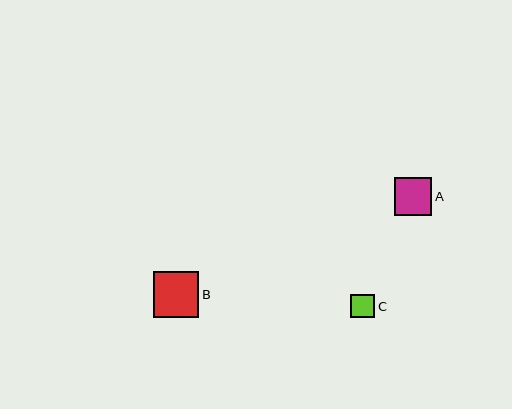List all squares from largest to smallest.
From largest to smallest: B, A, C.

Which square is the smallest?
Square C is the smallest with a size of approximately 24 pixels.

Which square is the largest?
Square B is the largest with a size of approximately 46 pixels.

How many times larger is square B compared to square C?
Square B is approximately 1.9 times the size of square C.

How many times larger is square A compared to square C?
Square A is approximately 1.6 times the size of square C.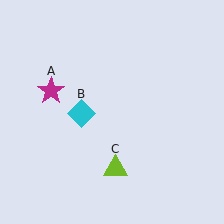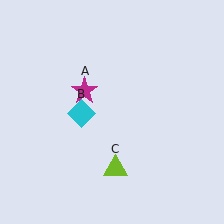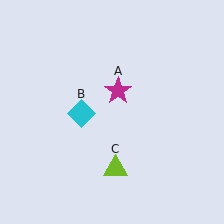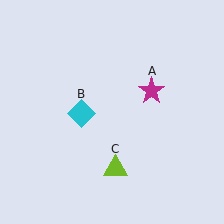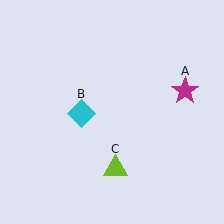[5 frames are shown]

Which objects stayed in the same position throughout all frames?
Cyan diamond (object B) and lime triangle (object C) remained stationary.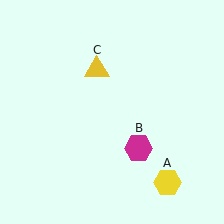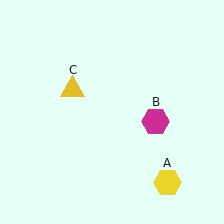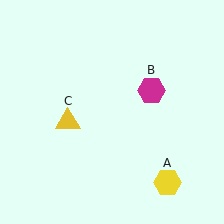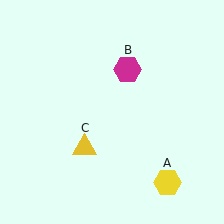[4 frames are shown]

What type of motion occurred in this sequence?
The magenta hexagon (object B), yellow triangle (object C) rotated counterclockwise around the center of the scene.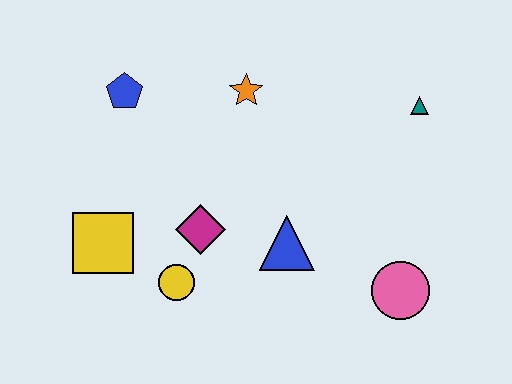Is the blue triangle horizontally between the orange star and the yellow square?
No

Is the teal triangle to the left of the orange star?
No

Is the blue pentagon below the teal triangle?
No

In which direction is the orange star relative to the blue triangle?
The orange star is above the blue triangle.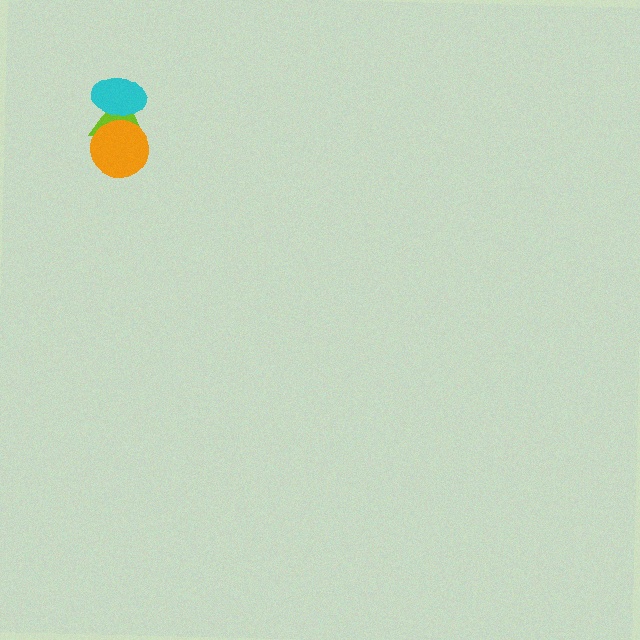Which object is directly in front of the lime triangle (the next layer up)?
The orange circle is directly in front of the lime triangle.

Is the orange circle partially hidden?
No, no other shape covers it.